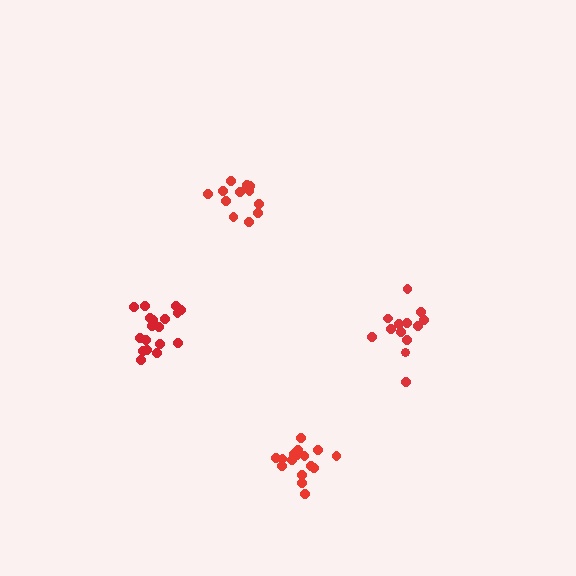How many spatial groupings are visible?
There are 4 spatial groupings.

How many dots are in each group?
Group 1: 18 dots, Group 2: 13 dots, Group 3: 16 dots, Group 4: 13 dots (60 total).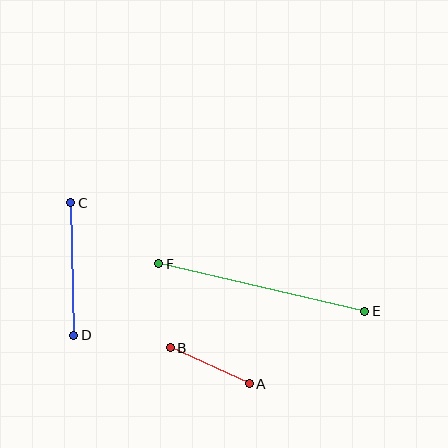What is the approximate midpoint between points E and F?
The midpoint is at approximately (262, 288) pixels.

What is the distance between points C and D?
The distance is approximately 132 pixels.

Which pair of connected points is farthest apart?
Points E and F are farthest apart.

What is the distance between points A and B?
The distance is approximately 87 pixels.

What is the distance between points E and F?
The distance is approximately 211 pixels.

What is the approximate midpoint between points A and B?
The midpoint is at approximately (210, 366) pixels.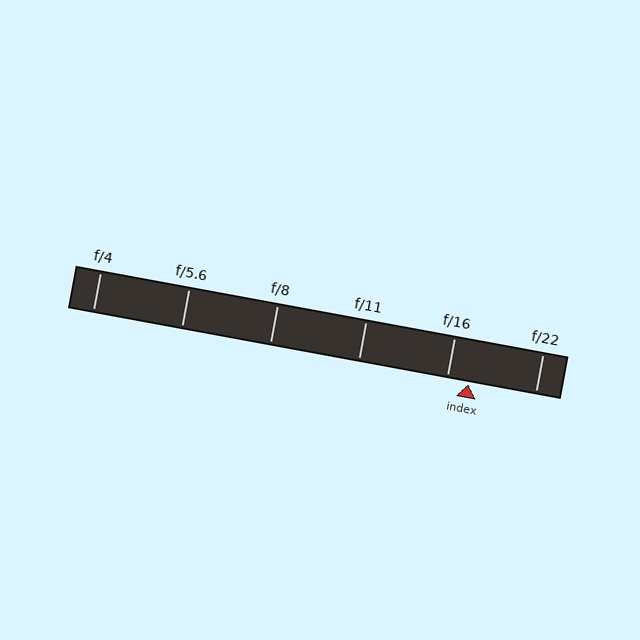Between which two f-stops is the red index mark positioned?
The index mark is between f/16 and f/22.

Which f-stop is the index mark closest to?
The index mark is closest to f/16.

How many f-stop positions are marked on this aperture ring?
There are 6 f-stop positions marked.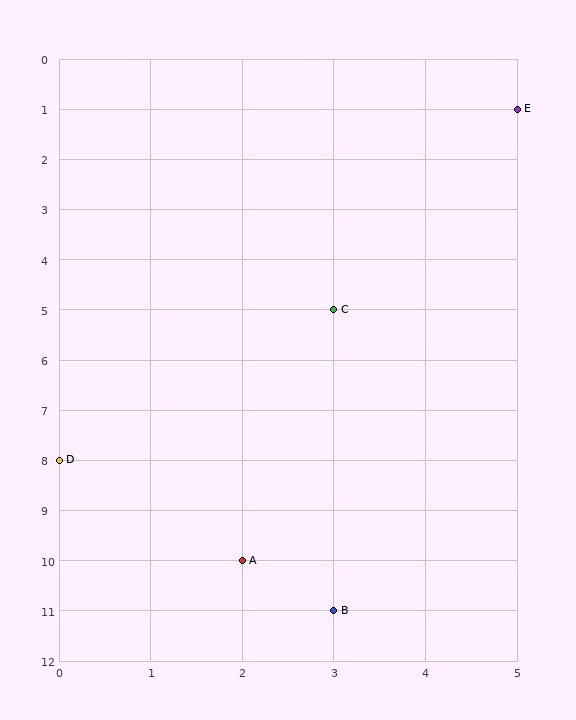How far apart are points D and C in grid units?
Points D and C are 3 columns and 3 rows apart (about 4.2 grid units diagonally).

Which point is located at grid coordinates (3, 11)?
Point B is at (3, 11).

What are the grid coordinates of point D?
Point D is at grid coordinates (0, 8).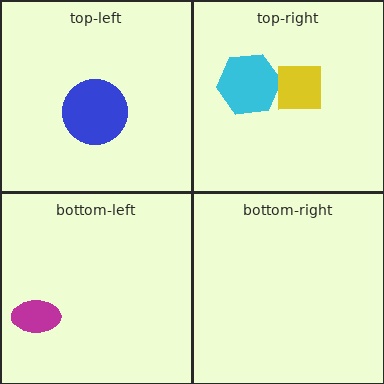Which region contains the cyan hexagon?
The top-right region.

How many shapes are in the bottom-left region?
1.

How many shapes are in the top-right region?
2.